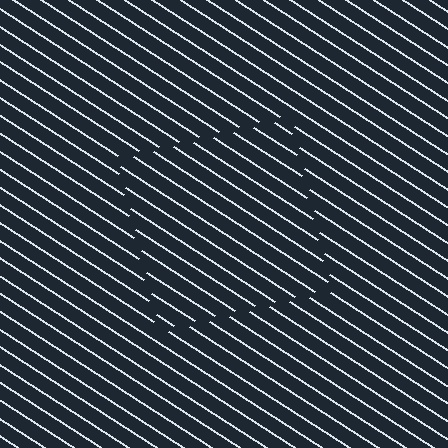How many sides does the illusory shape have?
4 sides — the line-ends trace a square.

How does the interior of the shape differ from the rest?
The interior of the shape contains the same grating, shifted by half a period — the contour is defined by the phase discontinuity where line-ends from the inner and outer gratings abut.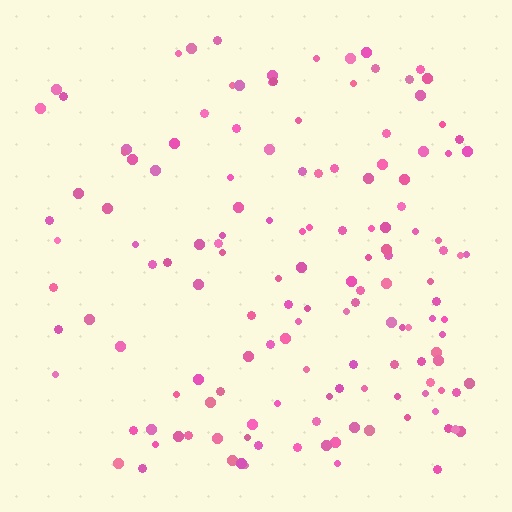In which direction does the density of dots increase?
From left to right, with the right side densest.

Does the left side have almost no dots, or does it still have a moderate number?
Still a moderate number, just noticeably fewer than the right.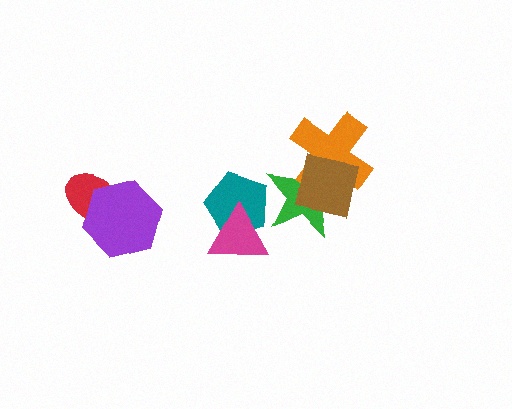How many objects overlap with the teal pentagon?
2 objects overlap with the teal pentagon.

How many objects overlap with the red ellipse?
1 object overlaps with the red ellipse.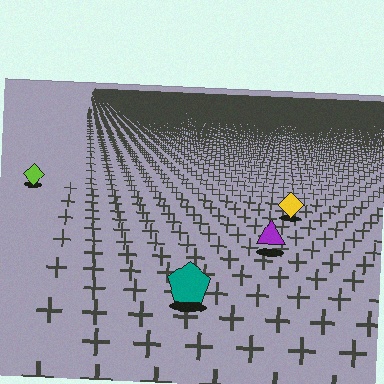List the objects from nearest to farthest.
From nearest to farthest: the teal pentagon, the purple triangle, the yellow diamond, the lime diamond.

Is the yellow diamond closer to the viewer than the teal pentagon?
No. The teal pentagon is closer — you can tell from the texture gradient: the ground texture is coarser near it.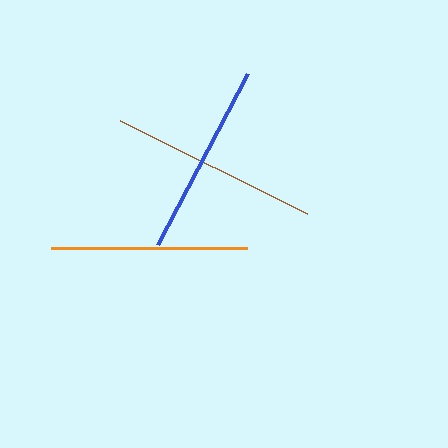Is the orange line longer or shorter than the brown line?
The brown line is longer than the orange line.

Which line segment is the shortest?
The blue line is the shortest at approximately 193 pixels.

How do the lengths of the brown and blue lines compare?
The brown and blue lines are approximately the same length.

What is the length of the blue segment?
The blue segment is approximately 193 pixels long.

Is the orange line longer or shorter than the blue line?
The orange line is longer than the blue line.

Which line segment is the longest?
The brown line is the longest at approximately 209 pixels.